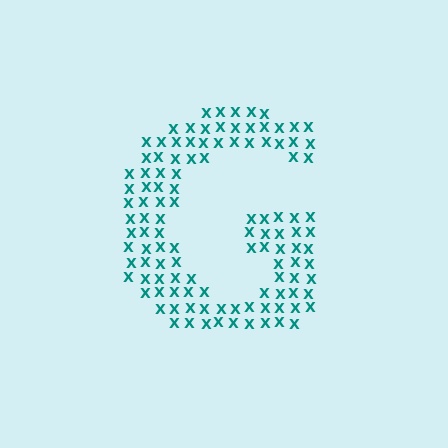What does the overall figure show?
The overall figure shows the letter G.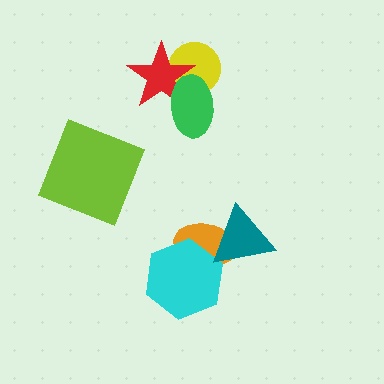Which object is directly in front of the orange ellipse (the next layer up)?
The cyan hexagon is directly in front of the orange ellipse.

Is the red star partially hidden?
Yes, it is partially covered by another shape.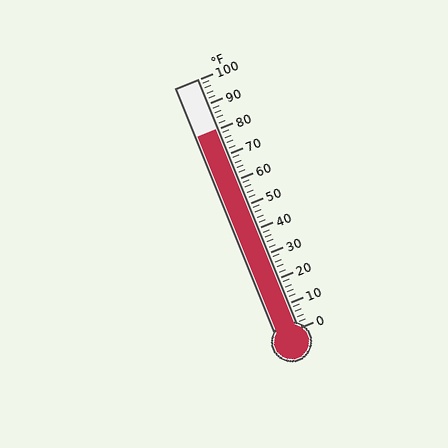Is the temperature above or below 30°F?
The temperature is above 30°F.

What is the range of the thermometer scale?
The thermometer scale ranges from 0°F to 100°F.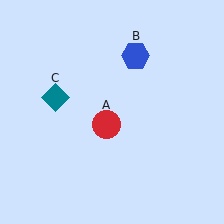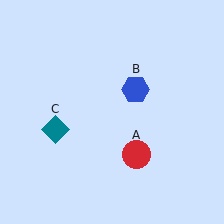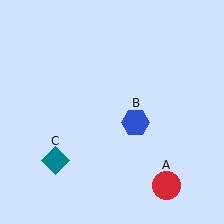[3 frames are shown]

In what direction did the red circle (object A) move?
The red circle (object A) moved down and to the right.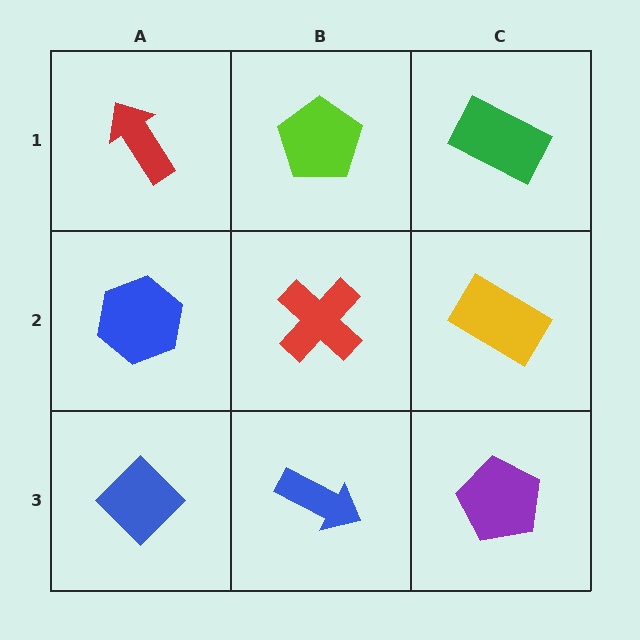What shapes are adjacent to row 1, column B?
A red cross (row 2, column B), a red arrow (row 1, column A), a green rectangle (row 1, column C).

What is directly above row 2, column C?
A green rectangle.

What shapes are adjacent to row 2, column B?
A lime pentagon (row 1, column B), a blue arrow (row 3, column B), a blue hexagon (row 2, column A), a yellow rectangle (row 2, column C).